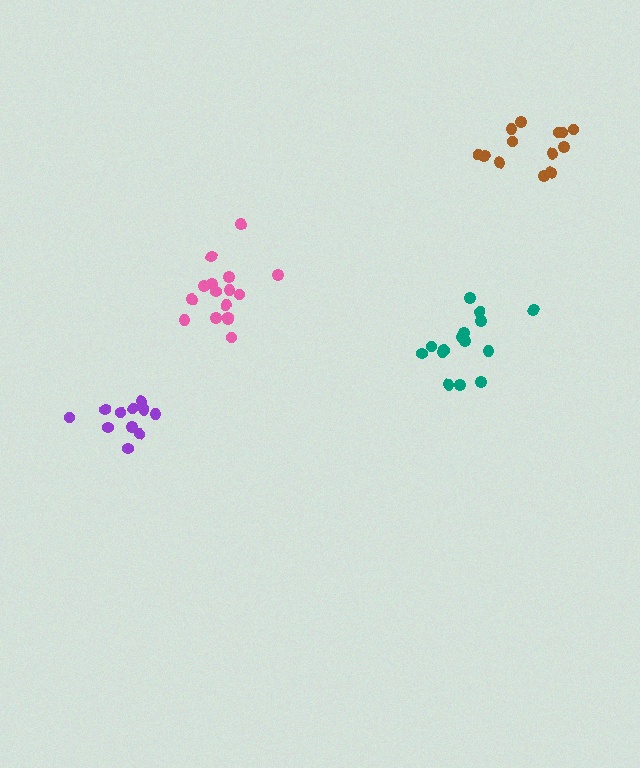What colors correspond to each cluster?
The clusters are colored: pink, brown, purple, teal.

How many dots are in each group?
Group 1: 16 dots, Group 2: 13 dots, Group 3: 11 dots, Group 4: 15 dots (55 total).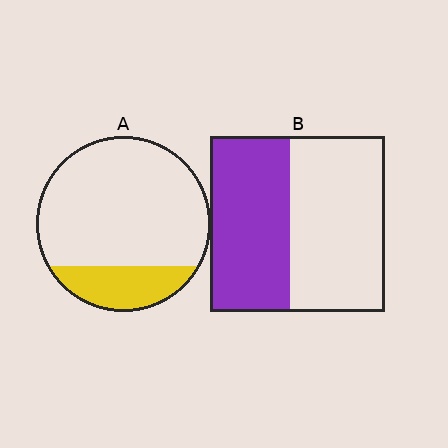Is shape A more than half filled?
No.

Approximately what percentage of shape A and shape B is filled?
A is approximately 20% and B is approximately 45%.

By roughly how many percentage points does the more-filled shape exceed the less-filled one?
By roughly 25 percentage points (B over A).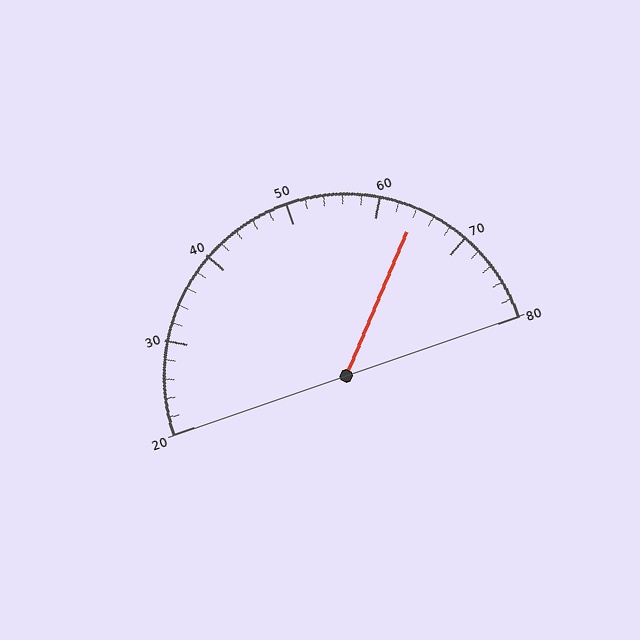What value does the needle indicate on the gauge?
The needle indicates approximately 64.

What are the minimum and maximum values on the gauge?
The gauge ranges from 20 to 80.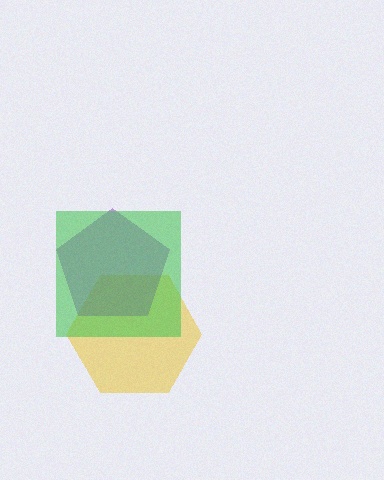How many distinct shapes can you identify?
There are 3 distinct shapes: a yellow hexagon, a purple pentagon, a green square.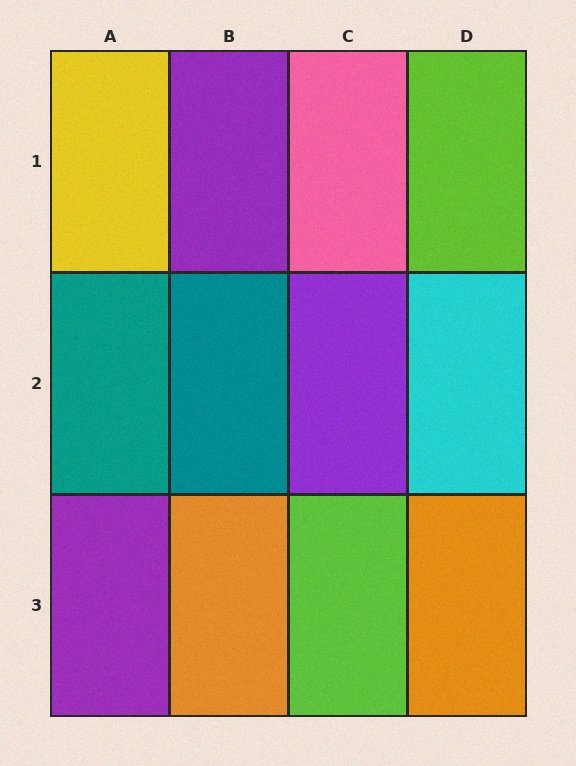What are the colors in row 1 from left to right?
Yellow, purple, pink, lime.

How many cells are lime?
2 cells are lime.